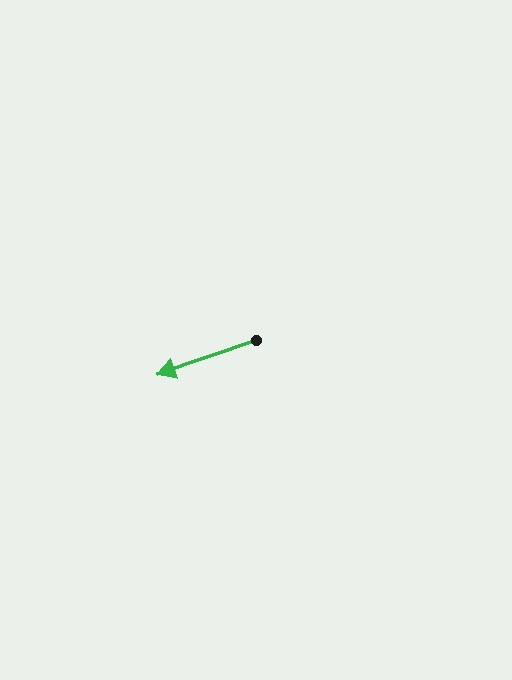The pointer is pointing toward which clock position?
Roughly 8 o'clock.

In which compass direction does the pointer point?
West.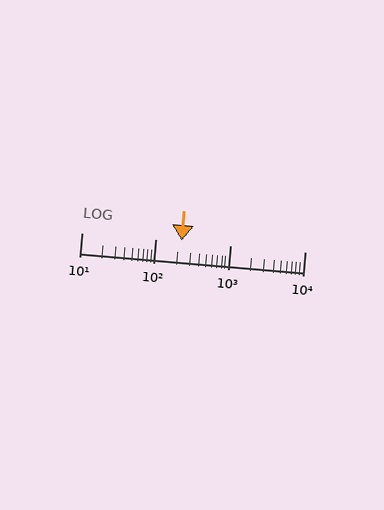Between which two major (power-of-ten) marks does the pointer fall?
The pointer is between 100 and 1000.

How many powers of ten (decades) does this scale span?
The scale spans 3 decades, from 10 to 10000.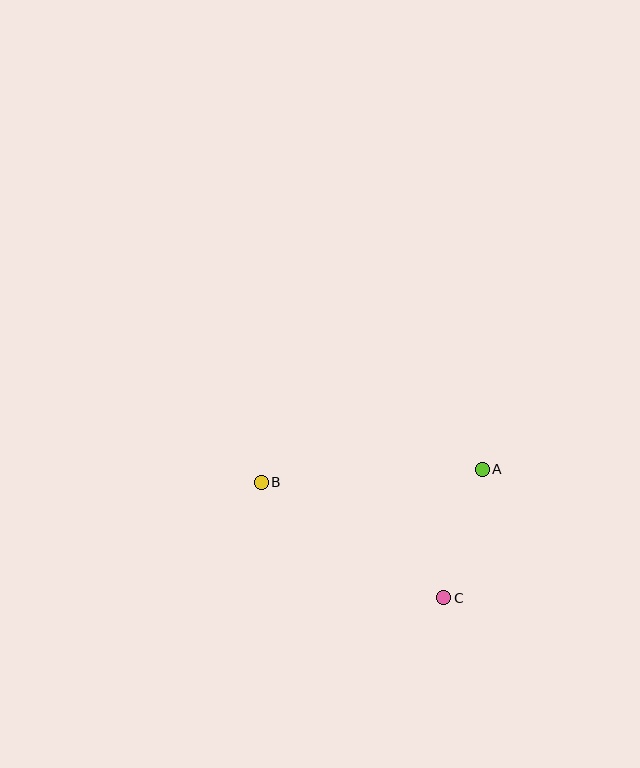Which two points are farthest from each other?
Points A and B are farthest from each other.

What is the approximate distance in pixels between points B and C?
The distance between B and C is approximately 216 pixels.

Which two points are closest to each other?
Points A and C are closest to each other.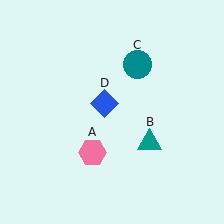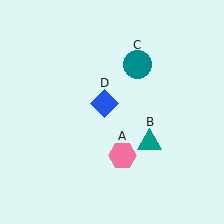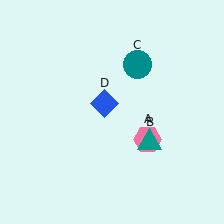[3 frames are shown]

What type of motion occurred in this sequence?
The pink hexagon (object A) rotated counterclockwise around the center of the scene.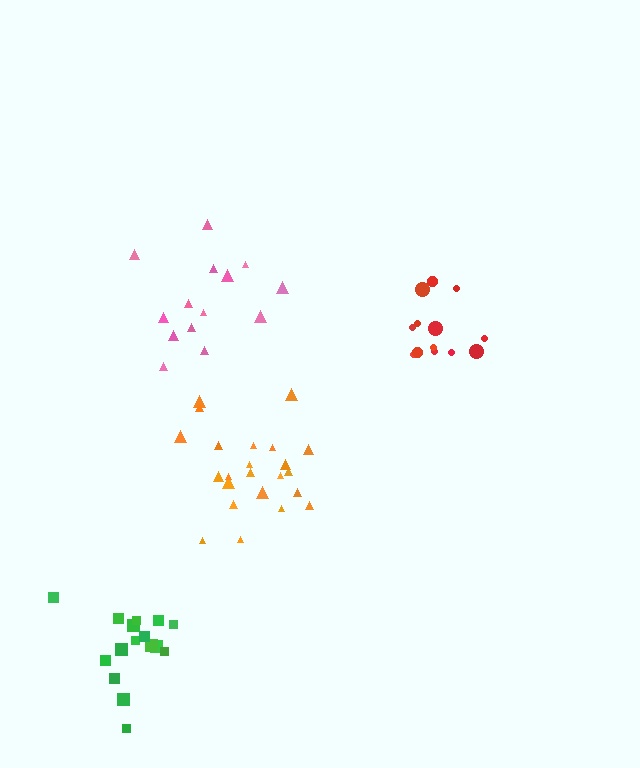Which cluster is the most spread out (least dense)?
Pink.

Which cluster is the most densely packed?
Red.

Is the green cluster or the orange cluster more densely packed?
Green.